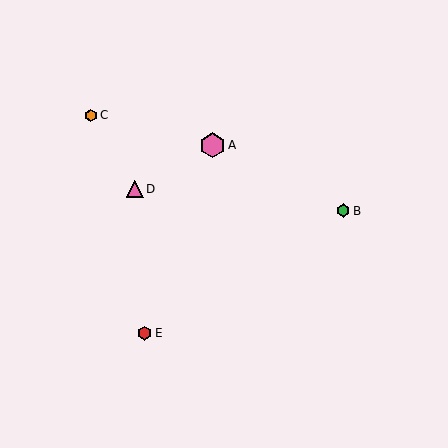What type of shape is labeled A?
Shape A is a pink hexagon.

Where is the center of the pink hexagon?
The center of the pink hexagon is at (212, 145).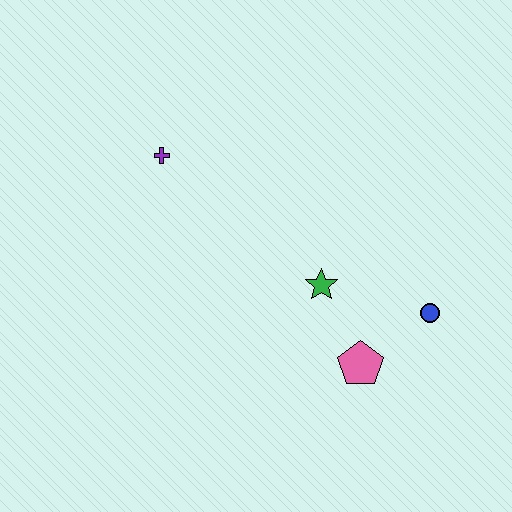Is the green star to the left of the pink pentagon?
Yes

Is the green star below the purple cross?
Yes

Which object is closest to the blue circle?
The pink pentagon is closest to the blue circle.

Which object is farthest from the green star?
The purple cross is farthest from the green star.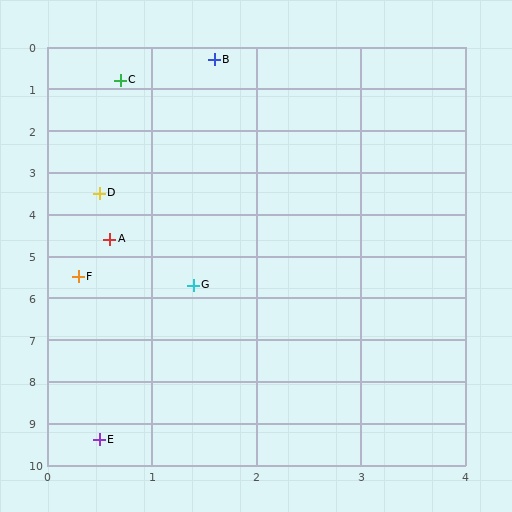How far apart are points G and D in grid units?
Points G and D are about 2.4 grid units apart.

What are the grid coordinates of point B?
Point B is at approximately (1.6, 0.3).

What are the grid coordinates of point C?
Point C is at approximately (0.7, 0.8).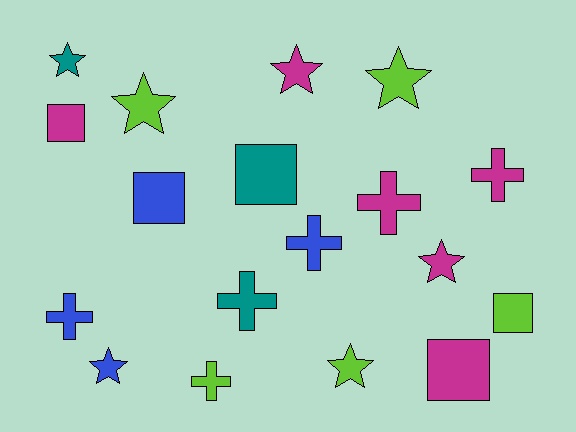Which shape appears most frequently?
Star, with 7 objects.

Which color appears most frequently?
Magenta, with 6 objects.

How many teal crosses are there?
There is 1 teal cross.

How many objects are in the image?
There are 18 objects.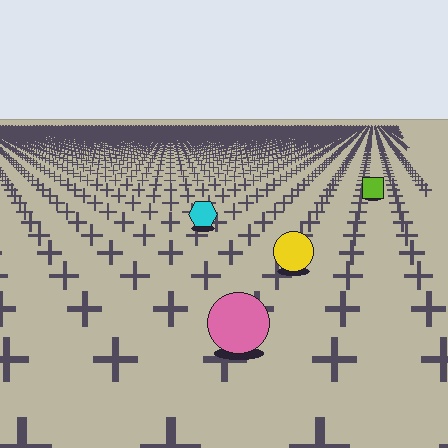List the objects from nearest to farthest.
From nearest to farthest: the pink circle, the yellow circle, the cyan hexagon, the lime square.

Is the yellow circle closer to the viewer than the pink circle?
No. The pink circle is closer — you can tell from the texture gradient: the ground texture is coarser near it.